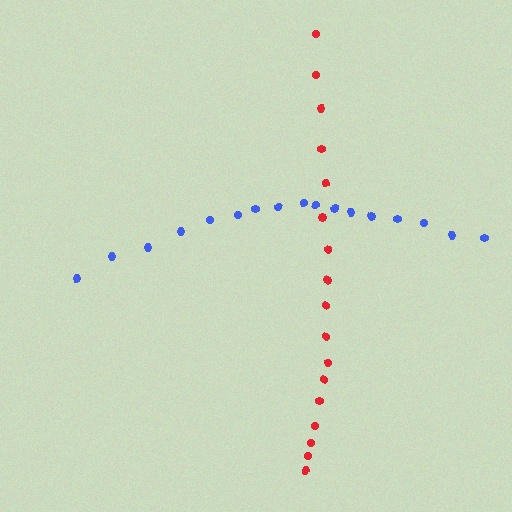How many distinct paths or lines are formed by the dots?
There are 2 distinct paths.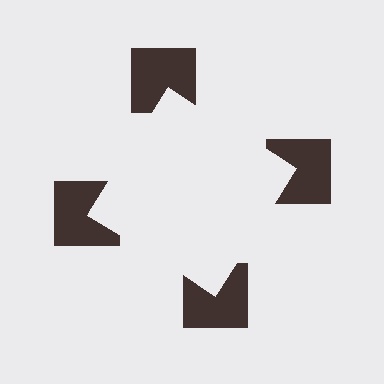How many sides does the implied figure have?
4 sides.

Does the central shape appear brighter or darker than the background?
It typically appears slightly brighter than the background, even though no actual brightness change is drawn.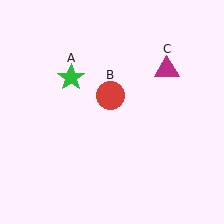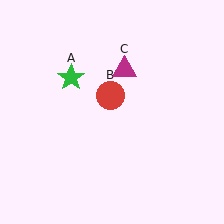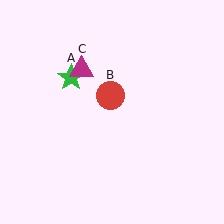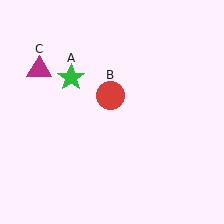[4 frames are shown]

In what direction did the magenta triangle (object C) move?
The magenta triangle (object C) moved left.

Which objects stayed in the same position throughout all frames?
Green star (object A) and red circle (object B) remained stationary.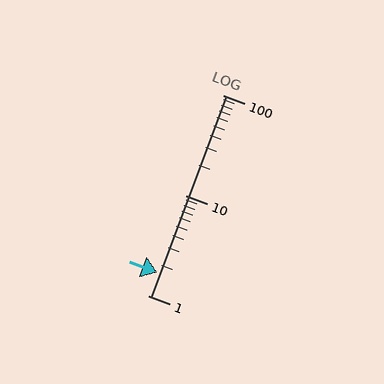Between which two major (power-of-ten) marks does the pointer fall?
The pointer is between 1 and 10.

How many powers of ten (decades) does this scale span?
The scale spans 2 decades, from 1 to 100.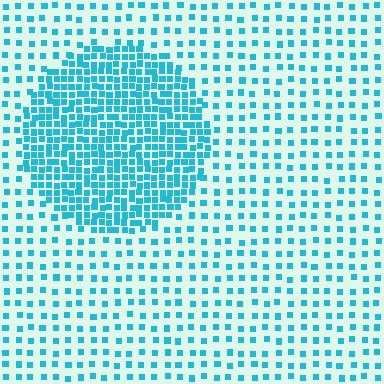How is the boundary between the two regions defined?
The boundary is defined by a change in element density (approximately 2.7x ratio). All elements are the same color, size, and shape.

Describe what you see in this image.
The image contains small cyan elements arranged at two different densities. A circle-shaped region is visible where the elements are more densely packed than the surrounding area.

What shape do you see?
I see a circle.